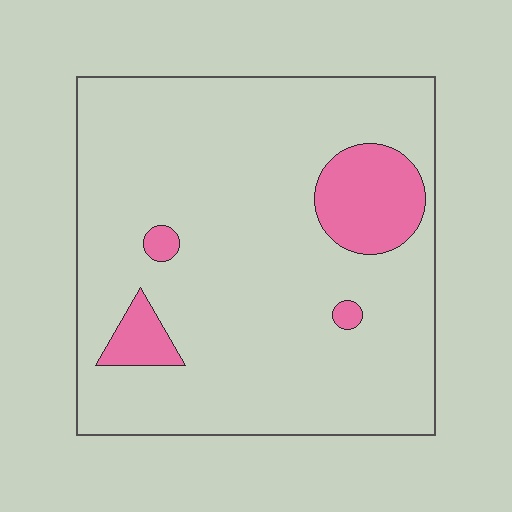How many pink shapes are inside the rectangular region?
4.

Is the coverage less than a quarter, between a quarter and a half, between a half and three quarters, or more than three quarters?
Less than a quarter.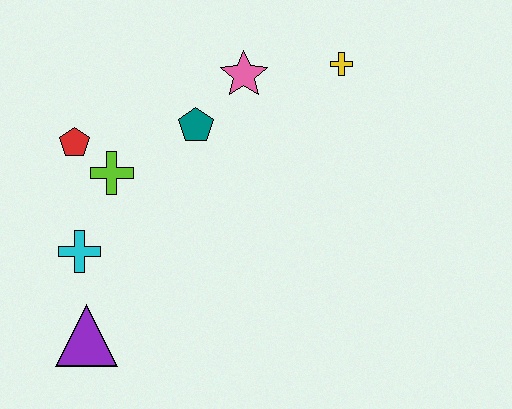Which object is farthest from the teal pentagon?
The purple triangle is farthest from the teal pentagon.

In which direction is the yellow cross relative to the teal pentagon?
The yellow cross is to the right of the teal pentagon.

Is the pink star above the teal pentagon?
Yes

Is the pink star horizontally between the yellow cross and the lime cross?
Yes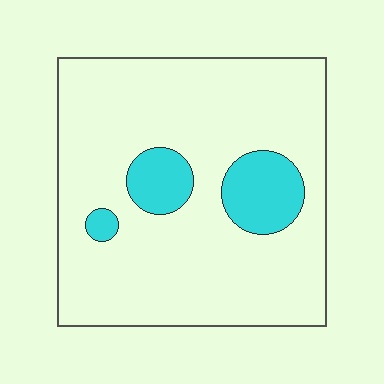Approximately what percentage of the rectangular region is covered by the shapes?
Approximately 15%.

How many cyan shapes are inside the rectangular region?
3.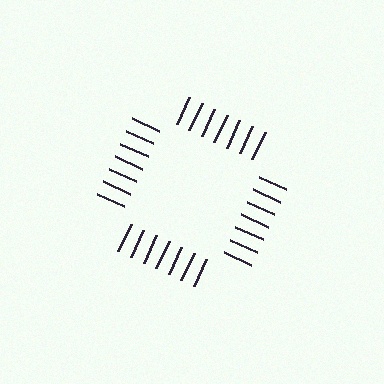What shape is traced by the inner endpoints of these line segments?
An illusory square — the line segments terminate on its edges but no continuous stroke is drawn.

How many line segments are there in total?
28 — 7 along each of the 4 edges.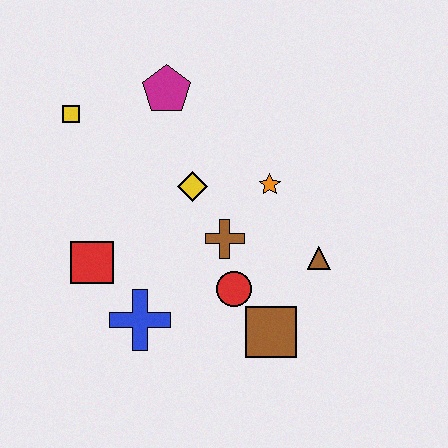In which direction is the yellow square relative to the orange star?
The yellow square is to the left of the orange star.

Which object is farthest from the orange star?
The yellow square is farthest from the orange star.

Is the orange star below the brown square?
No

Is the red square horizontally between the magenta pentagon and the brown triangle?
No